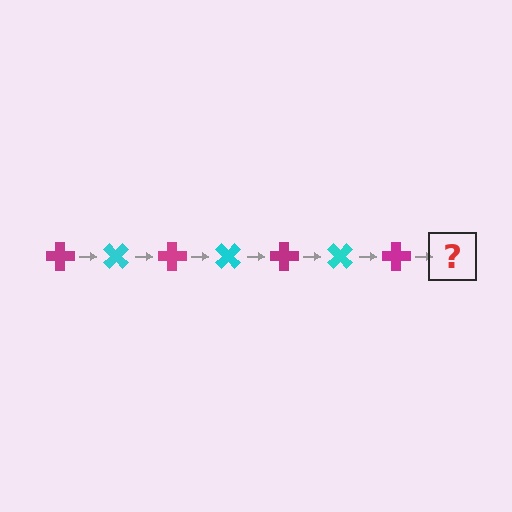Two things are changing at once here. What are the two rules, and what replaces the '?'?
The two rules are that it rotates 45 degrees each step and the color cycles through magenta and cyan. The '?' should be a cyan cross, rotated 315 degrees from the start.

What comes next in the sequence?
The next element should be a cyan cross, rotated 315 degrees from the start.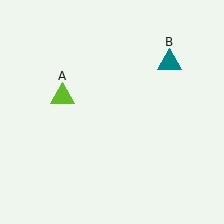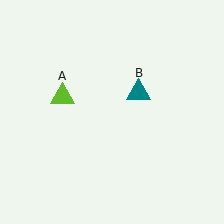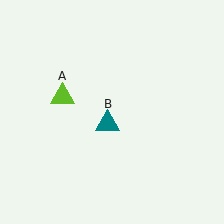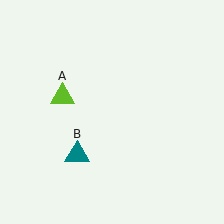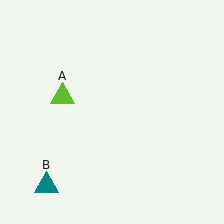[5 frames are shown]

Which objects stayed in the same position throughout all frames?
Lime triangle (object A) remained stationary.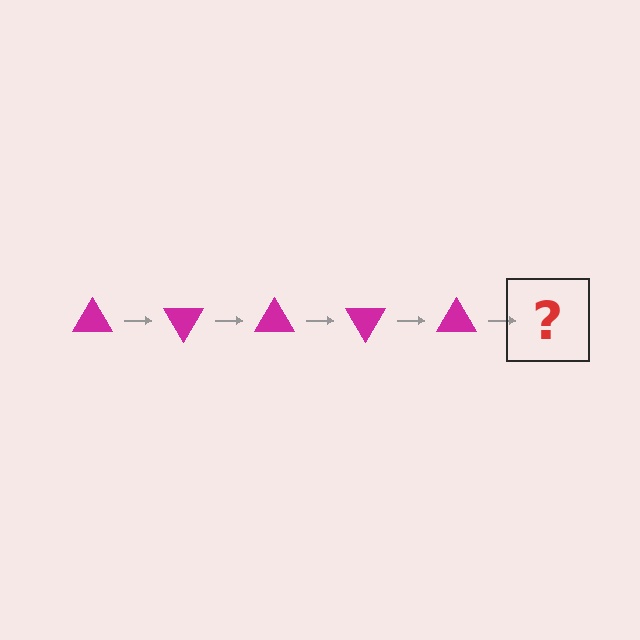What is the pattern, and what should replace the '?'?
The pattern is that the triangle rotates 60 degrees each step. The '?' should be a magenta triangle rotated 300 degrees.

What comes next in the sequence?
The next element should be a magenta triangle rotated 300 degrees.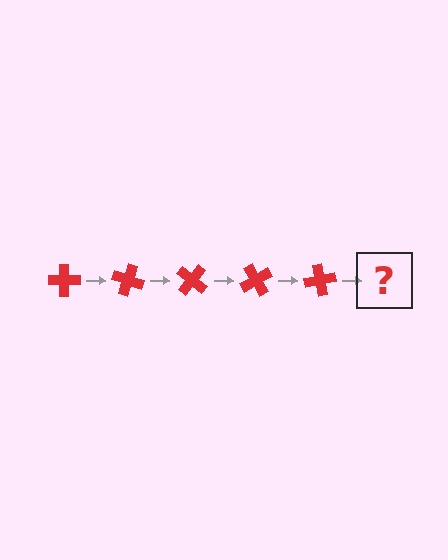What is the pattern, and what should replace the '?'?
The pattern is that the cross rotates 20 degrees each step. The '?' should be a red cross rotated 100 degrees.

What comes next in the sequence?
The next element should be a red cross rotated 100 degrees.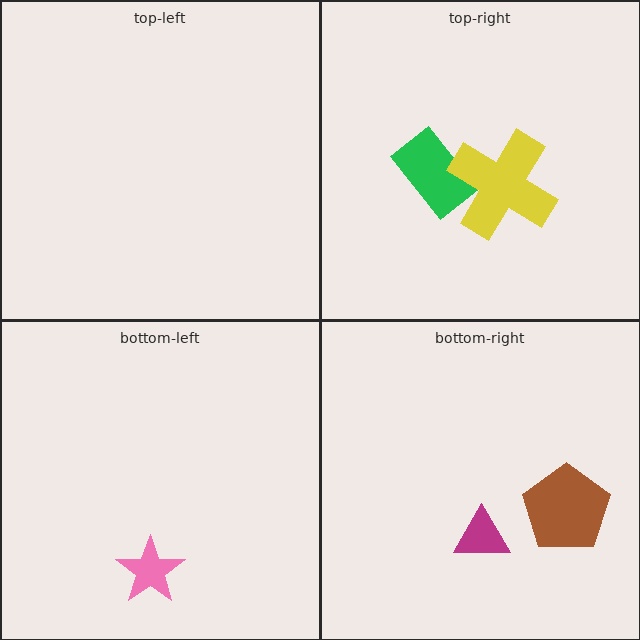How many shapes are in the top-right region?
2.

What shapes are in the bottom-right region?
The brown pentagon, the magenta triangle.